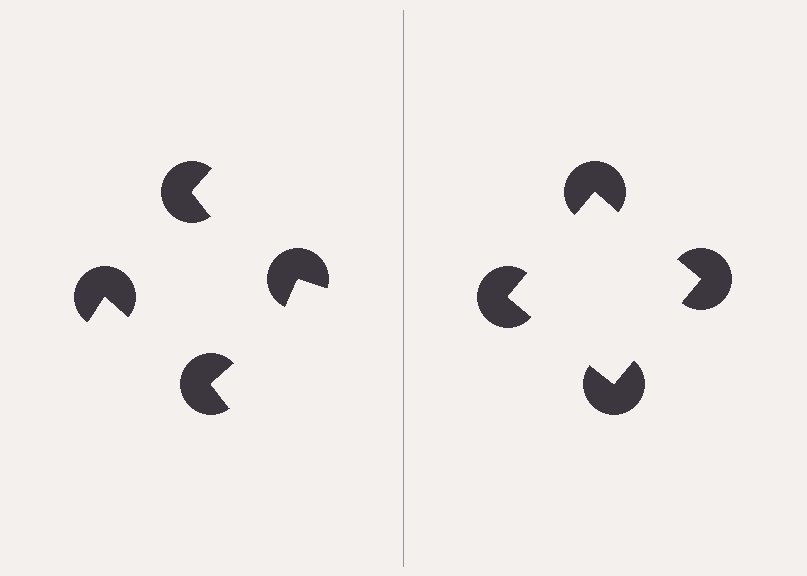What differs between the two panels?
The pac-man discs are positioned identically on both sides; only the wedge orientations differ. On the right they align to a square; on the left they are misaligned.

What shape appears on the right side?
An illusory square.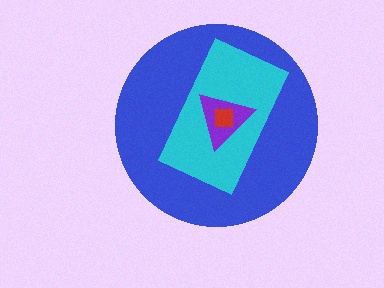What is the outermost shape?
The blue circle.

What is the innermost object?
The red square.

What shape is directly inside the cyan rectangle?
The purple triangle.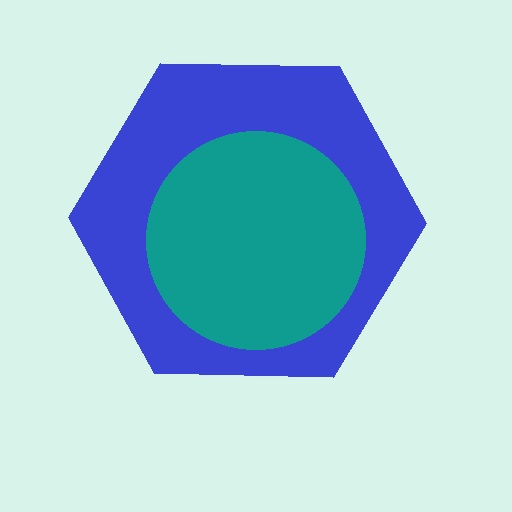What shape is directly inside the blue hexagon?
The teal circle.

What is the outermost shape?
The blue hexagon.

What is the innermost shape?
The teal circle.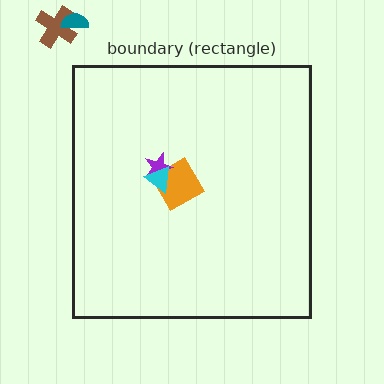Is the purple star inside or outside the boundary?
Inside.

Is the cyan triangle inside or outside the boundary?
Inside.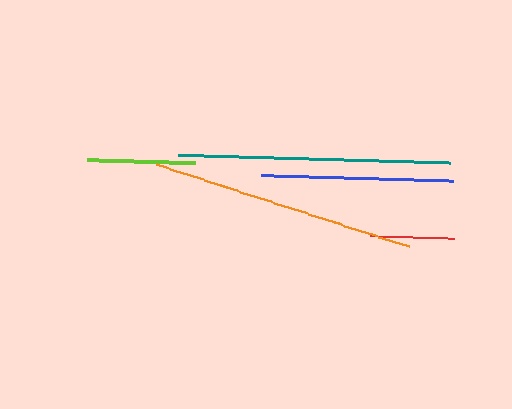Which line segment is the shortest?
The red line is the shortest at approximately 84 pixels.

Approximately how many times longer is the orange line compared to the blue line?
The orange line is approximately 1.4 times the length of the blue line.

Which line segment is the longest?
The teal line is the longest at approximately 272 pixels.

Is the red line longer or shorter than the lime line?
The lime line is longer than the red line.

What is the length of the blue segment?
The blue segment is approximately 192 pixels long.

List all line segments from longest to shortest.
From longest to shortest: teal, orange, blue, lime, red.